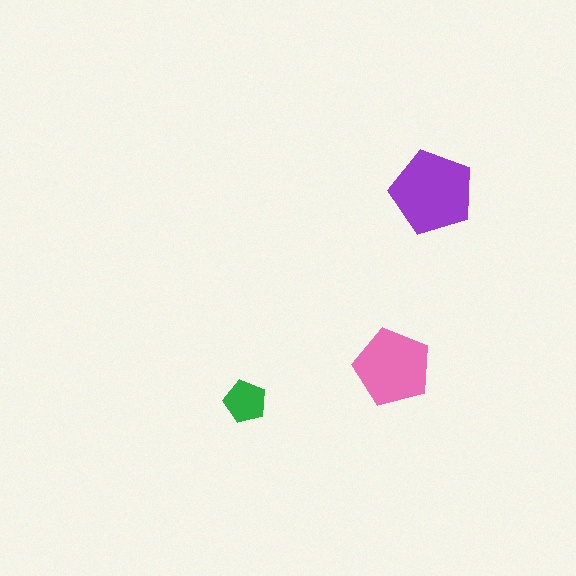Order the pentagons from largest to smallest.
the purple one, the pink one, the green one.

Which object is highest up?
The purple pentagon is topmost.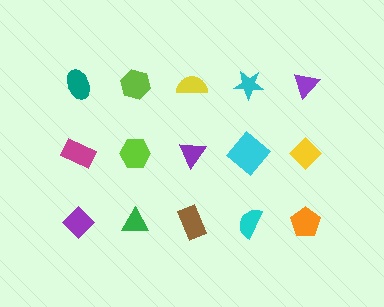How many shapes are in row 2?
5 shapes.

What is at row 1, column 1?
A teal ellipse.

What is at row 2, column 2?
A lime hexagon.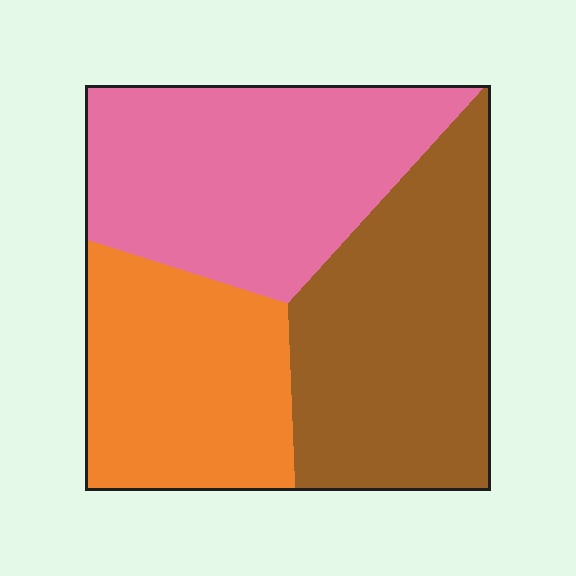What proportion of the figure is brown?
Brown covers about 35% of the figure.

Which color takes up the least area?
Orange, at roughly 25%.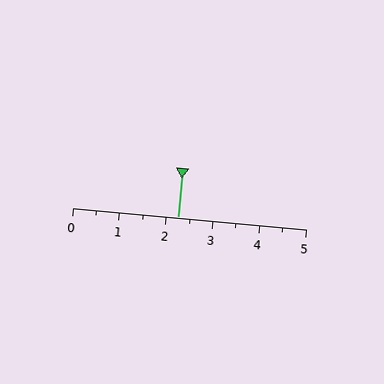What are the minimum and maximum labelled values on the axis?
The axis runs from 0 to 5.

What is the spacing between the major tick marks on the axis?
The major ticks are spaced 1 apart.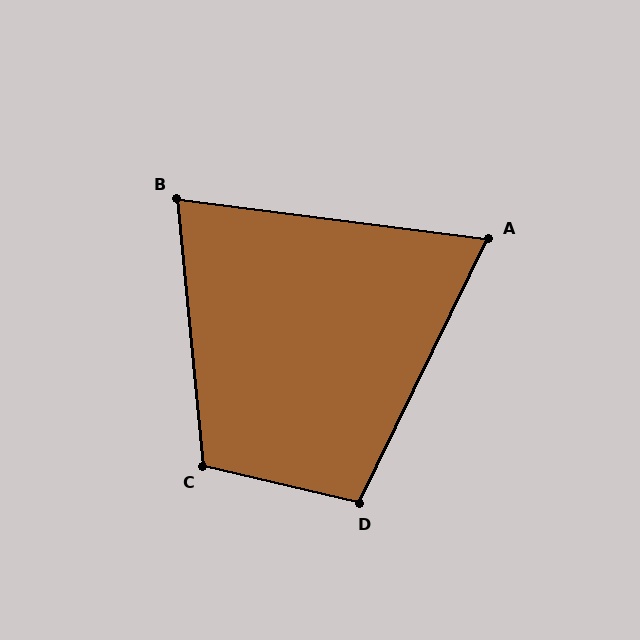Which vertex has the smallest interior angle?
A, at approximately 71 degrees.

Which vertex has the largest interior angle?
C, at approximately 109 degrees.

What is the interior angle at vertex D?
Approximately 103 degrees (obtuse).